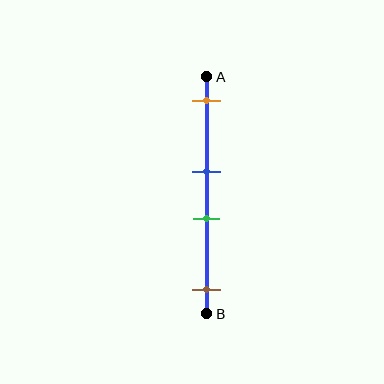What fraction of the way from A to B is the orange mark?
The orange mark is approximately 10% (0.1) of the way from A to B.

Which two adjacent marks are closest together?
The blue and green marks are the closest adjacent pair.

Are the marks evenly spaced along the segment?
No, the marks are not evenly spaced.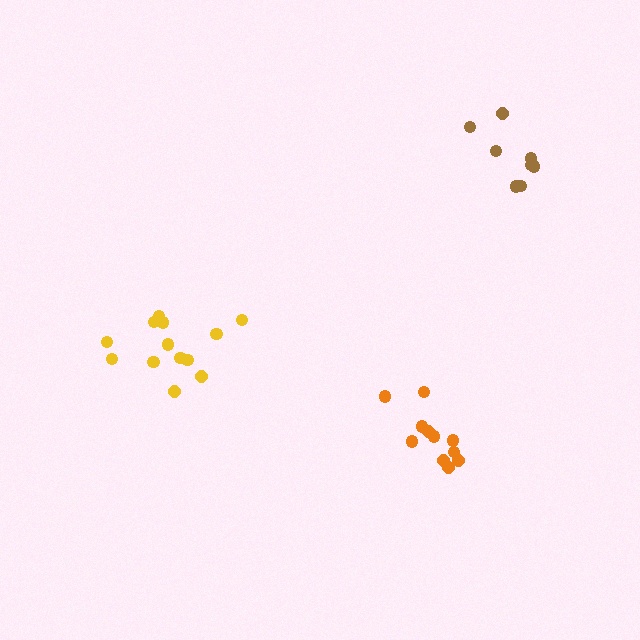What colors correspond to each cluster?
The clusters are colored: yellow, orange, brown.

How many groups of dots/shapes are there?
There are 3 groups.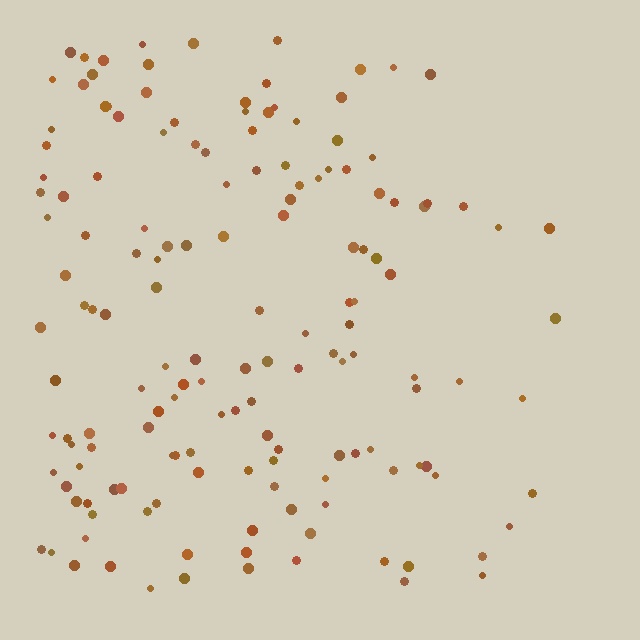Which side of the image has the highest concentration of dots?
The left.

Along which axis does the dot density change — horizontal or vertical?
Horizontal.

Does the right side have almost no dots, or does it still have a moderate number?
Still a moderate number, just noticeably fewer than the left.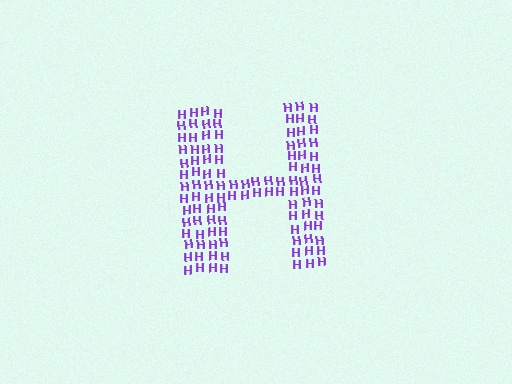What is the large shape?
The large shape is the letter H.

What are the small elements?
The small elements are letter H's.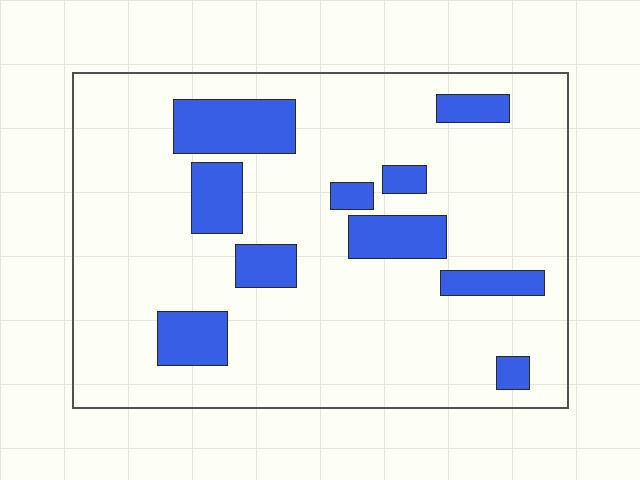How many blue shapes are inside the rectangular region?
10.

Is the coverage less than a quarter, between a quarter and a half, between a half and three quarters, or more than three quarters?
Less than a quarter.